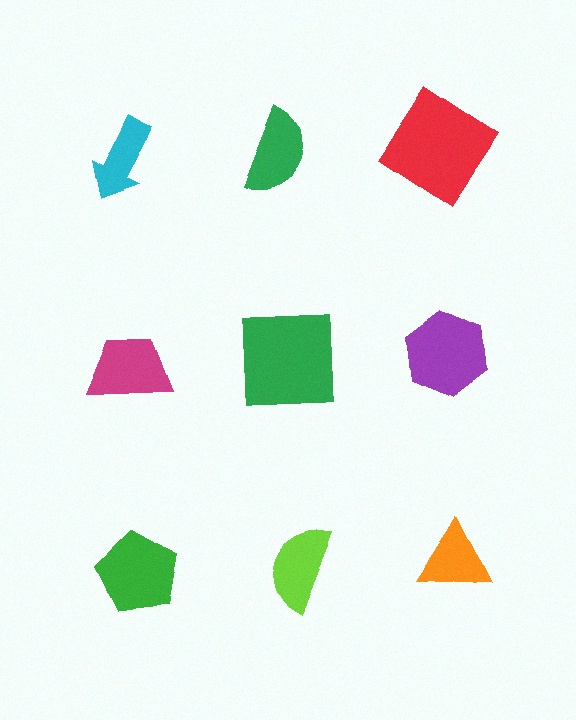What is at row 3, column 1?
A green pentagon.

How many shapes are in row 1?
3 shapes.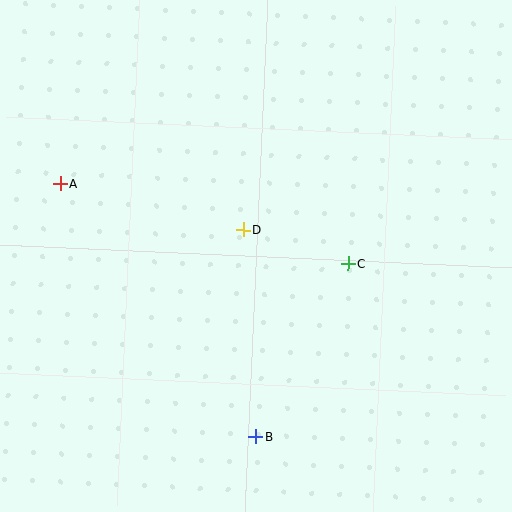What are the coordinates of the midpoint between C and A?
The midpoint between C and A is at (204, 224).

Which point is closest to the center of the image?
Point D at (243, 230) is closest to the center.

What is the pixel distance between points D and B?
The distance between D and B is 207 pixels.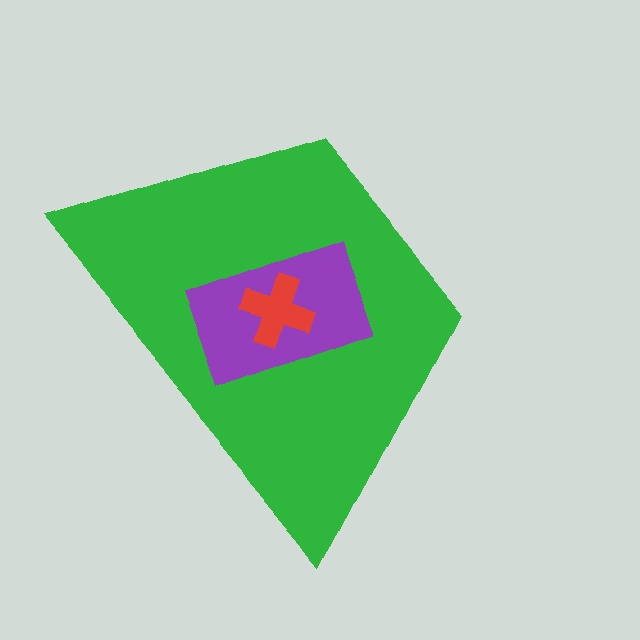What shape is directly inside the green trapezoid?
The purple rectangle.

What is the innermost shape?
The red cross.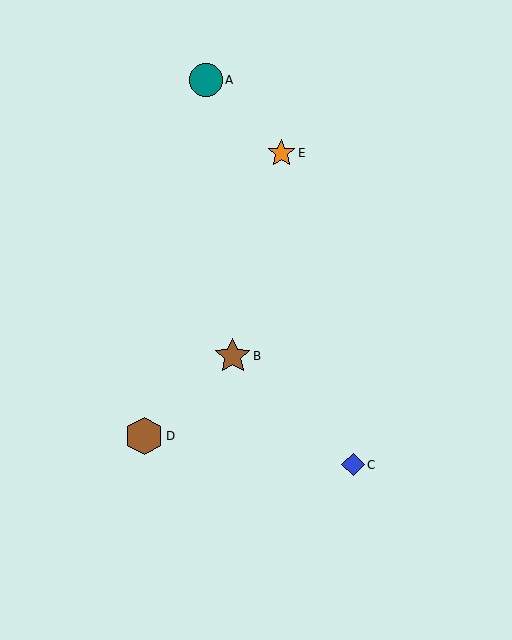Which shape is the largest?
The brown hexagon (labeled D) is the largest.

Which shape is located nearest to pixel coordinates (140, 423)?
The brown hexagon (labeled D) at (144, 436) is nearest to that location.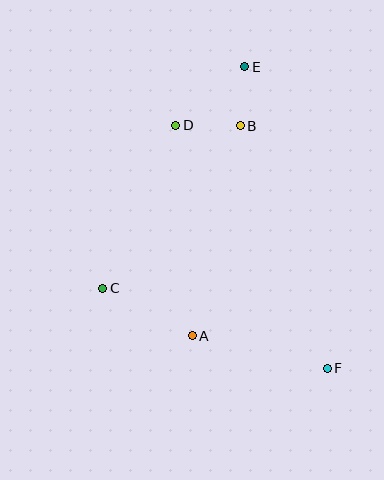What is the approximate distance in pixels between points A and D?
The distance between A and D is approximately 211 pixels.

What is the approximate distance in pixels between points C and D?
The distance between C and D is approximately 179 pixels.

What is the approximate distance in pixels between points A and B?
The distance between A and B is approximately 215 pixels.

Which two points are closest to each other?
Points B and E are closest to each other.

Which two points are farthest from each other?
Points E and F are farthest from each other.